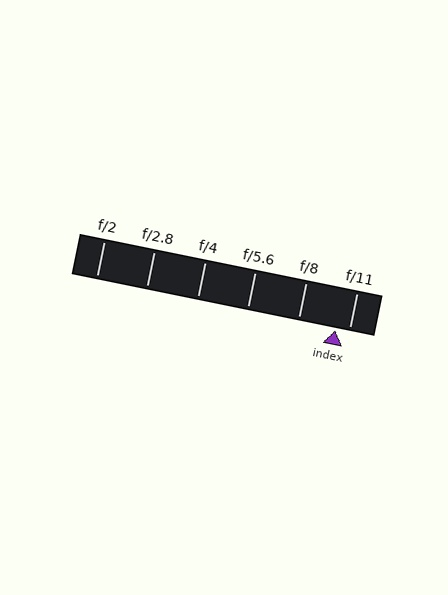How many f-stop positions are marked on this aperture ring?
There are 6 f-stop positions marked.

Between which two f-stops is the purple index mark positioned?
The index mark is between f/8 and f/11.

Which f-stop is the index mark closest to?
The index mark is closest to f/11.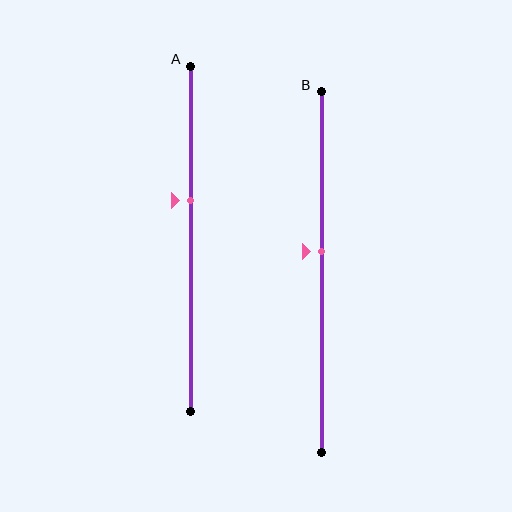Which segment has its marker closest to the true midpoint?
Segment B has its marker closest to the true midpoint.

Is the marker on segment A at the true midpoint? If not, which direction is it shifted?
No, the marker on segment A is shifted upward by about 11% of the segment length.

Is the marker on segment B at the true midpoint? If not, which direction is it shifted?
No, the marker on segment B is shifted upward by about 6% of the segment length.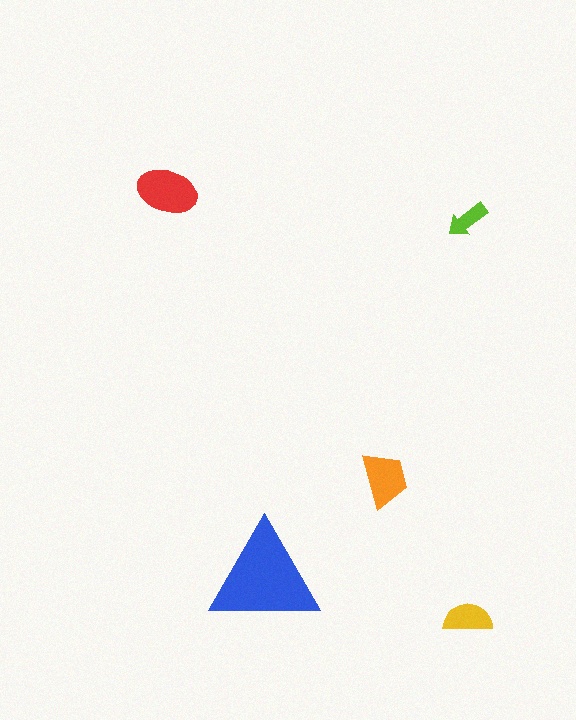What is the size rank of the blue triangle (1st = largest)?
1st.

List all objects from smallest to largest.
The lime arrow, the yellow semicircle, the orange trapezoid, the red ellipse, the blue triangle.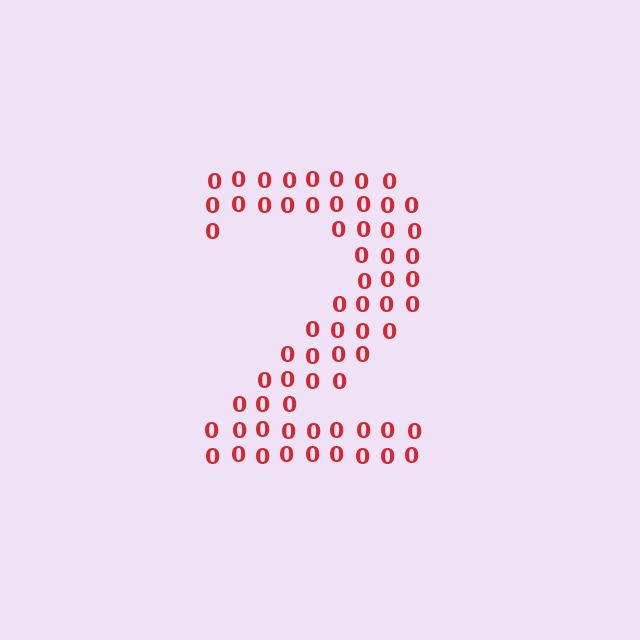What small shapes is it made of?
It is made of small digit 0's.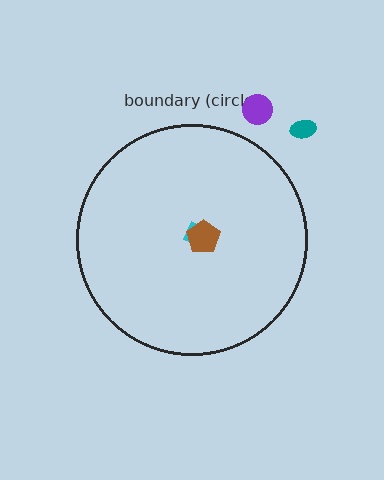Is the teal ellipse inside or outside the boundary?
Outside.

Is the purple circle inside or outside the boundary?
Outside.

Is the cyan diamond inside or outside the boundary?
Inside.